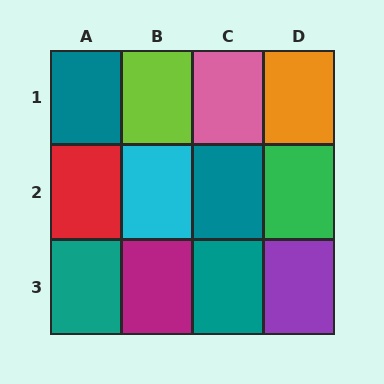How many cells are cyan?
1 cell is cyan.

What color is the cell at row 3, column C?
Teal.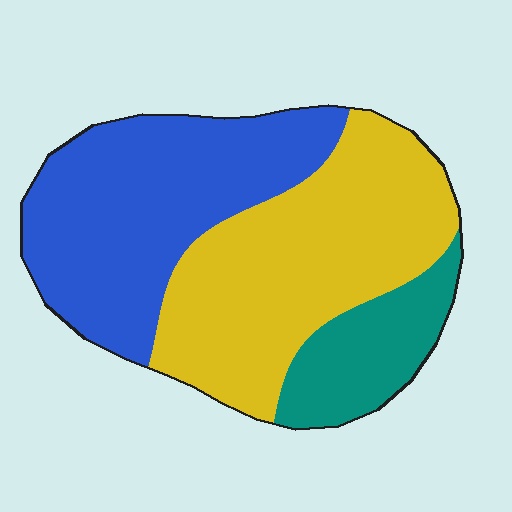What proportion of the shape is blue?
Blue covers about 40% of the shape.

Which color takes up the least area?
Teal, at roughly 15%.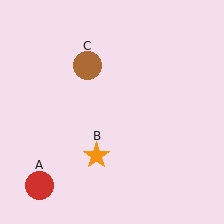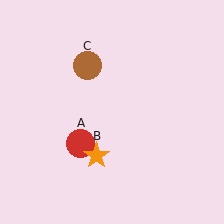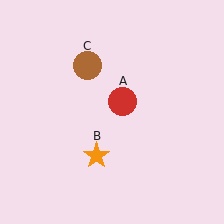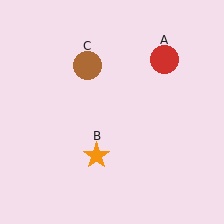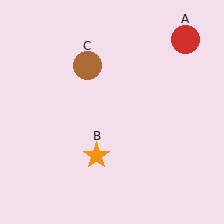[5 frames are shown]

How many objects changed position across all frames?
1 object changed position: red circle (object A).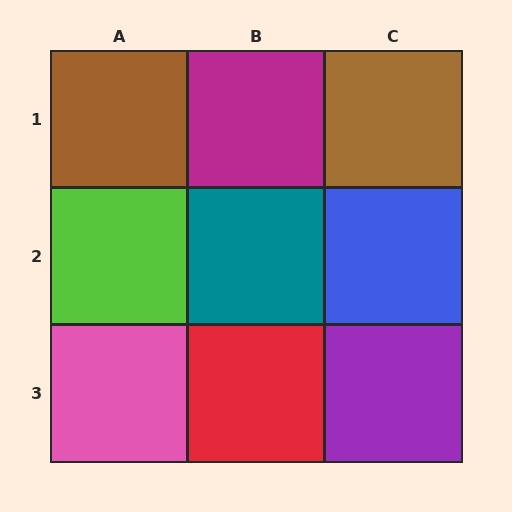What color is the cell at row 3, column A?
Pink.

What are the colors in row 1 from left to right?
Brown, magenta, brown.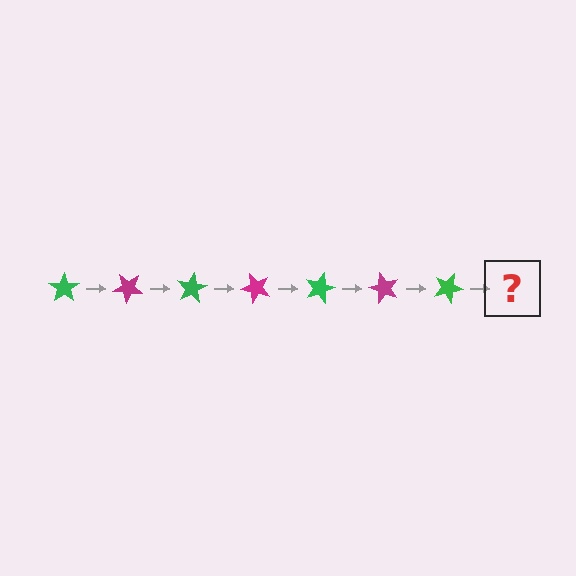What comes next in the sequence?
The next element should be a magenta star, rotated 280 degrees from the start.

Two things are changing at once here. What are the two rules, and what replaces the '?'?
The two rules are that it rotates 40 degrees each step and the color cycles through green and magenta. The '?' should be a magenta star, rotated 280 degrees from the start.